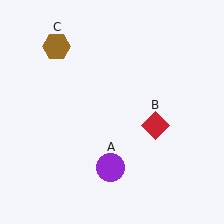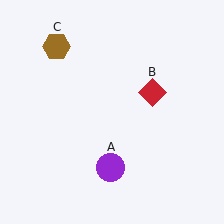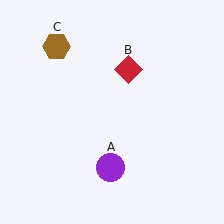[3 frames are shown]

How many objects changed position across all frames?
1 object changed position: red diamond (object B).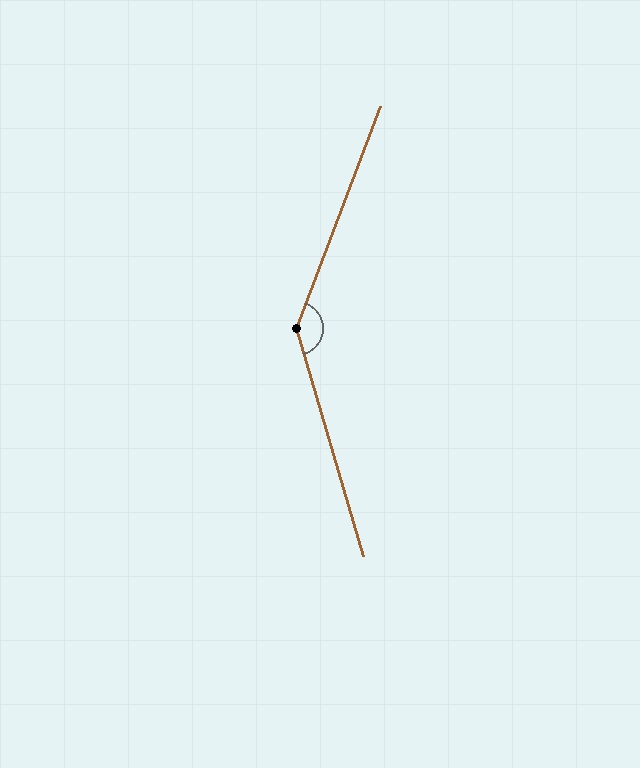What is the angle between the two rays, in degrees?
Approximately 143 degrees.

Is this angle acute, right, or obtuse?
It is obtuse.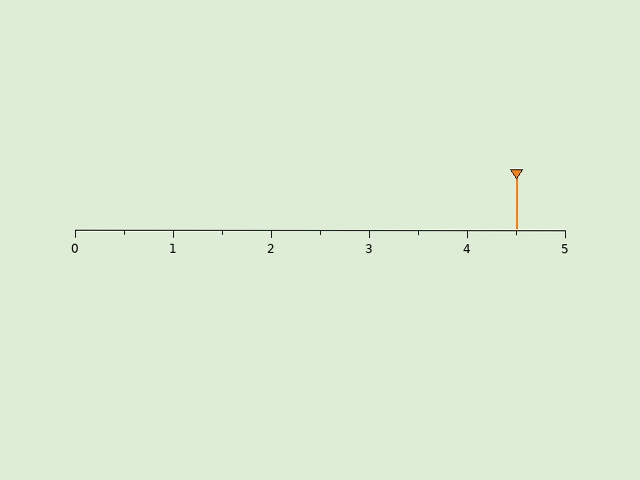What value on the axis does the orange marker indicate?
The marker indicates approximately 4.5.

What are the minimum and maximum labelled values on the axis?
The axis runs from 0 to 5.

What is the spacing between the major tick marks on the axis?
The major ticks are spaced 1 apart.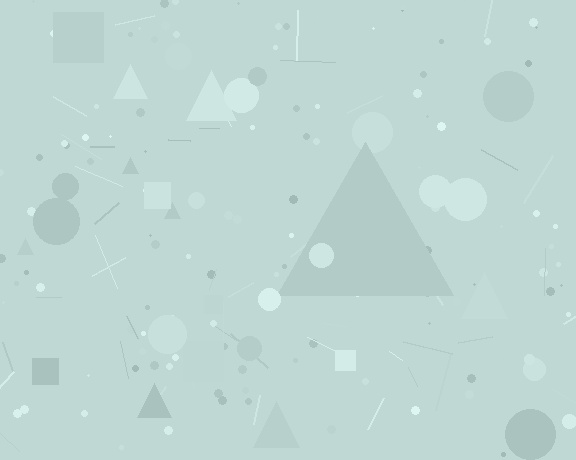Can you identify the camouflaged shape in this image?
The camouflaged shape is a triangle.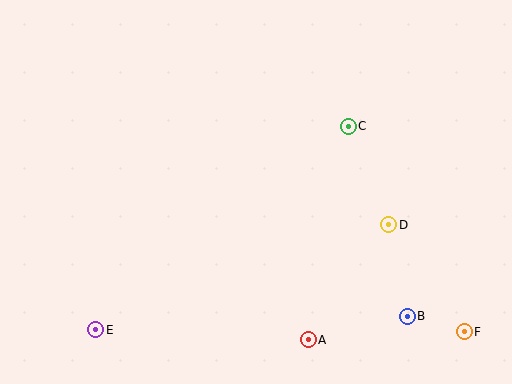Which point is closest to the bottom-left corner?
Point E is closest to the bottom-left corner.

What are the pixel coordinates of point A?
Point A is at (308, 340).